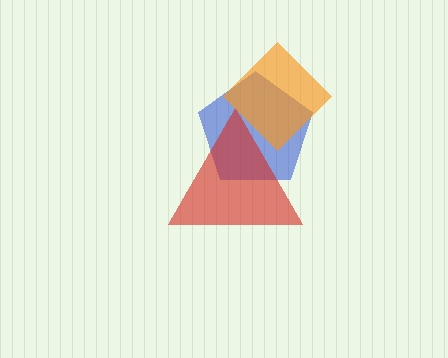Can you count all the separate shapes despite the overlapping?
Yes, there are 3 separate shapes.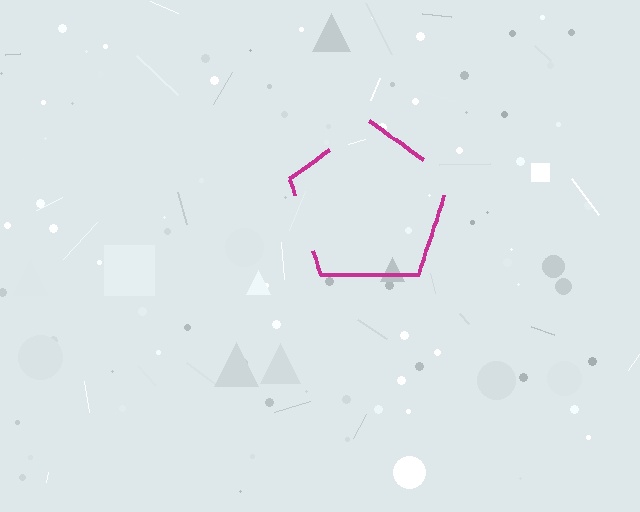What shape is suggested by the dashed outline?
The dashed outline suggests a pentagon.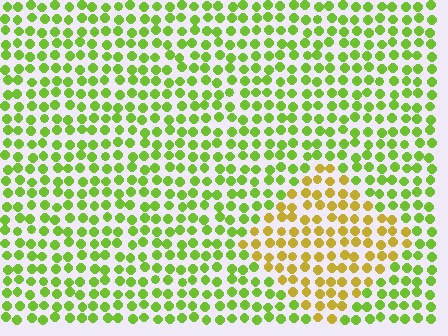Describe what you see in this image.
The image is filled with small lime elements in a uniform arrangement. A diamond-shaped region is visible where the elements are tinted to a slightly different hue, forming a subtle color boundary.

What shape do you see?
I see a diamond.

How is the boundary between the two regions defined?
The boundary is defined purely by a slight shift in hue (about 43 degrees). Spacing, size, and orientation are identical on both sides.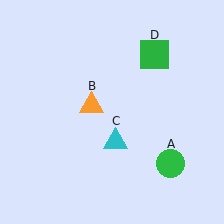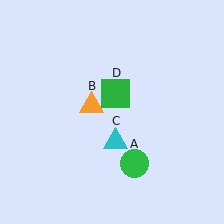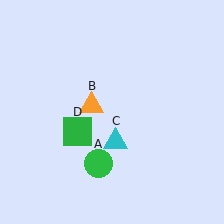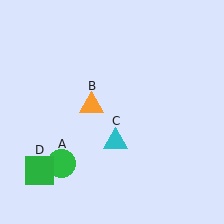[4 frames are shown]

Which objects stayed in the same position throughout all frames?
Orange triangle (object B) and cyan triangle (object C) remained stationary.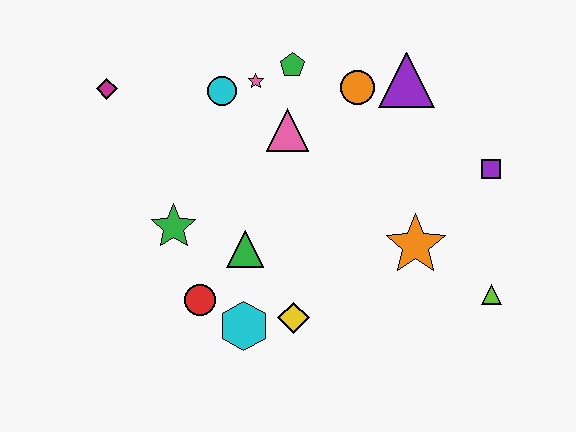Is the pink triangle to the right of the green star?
Yes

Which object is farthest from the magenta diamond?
The lime triangle is farthest from the magenta diamond.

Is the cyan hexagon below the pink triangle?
Yes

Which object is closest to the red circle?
The cyan hexagon is closest to the red circle.